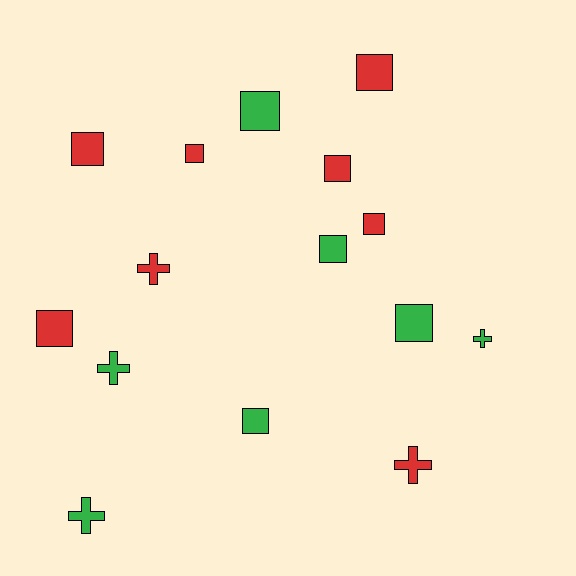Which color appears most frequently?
Red, with 8 objects.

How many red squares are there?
There are 6 red squares.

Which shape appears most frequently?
Square, with 10 objects.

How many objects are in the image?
There are 15 objects.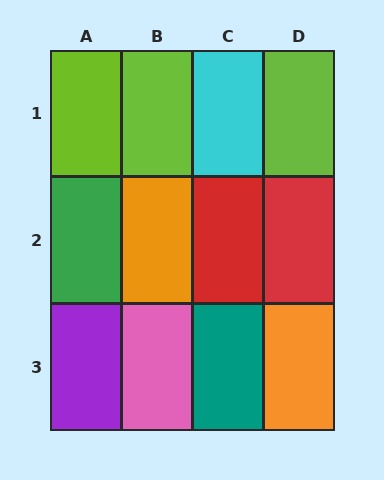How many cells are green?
1 cell is green.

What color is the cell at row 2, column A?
Green.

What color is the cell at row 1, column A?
Lime.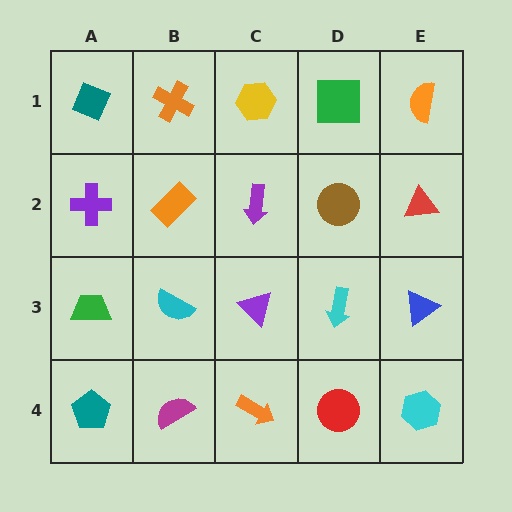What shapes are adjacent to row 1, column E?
A red triangle (row 2, column E), a green square (row 1, column D).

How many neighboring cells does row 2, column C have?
4.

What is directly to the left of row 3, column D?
A purple triangle.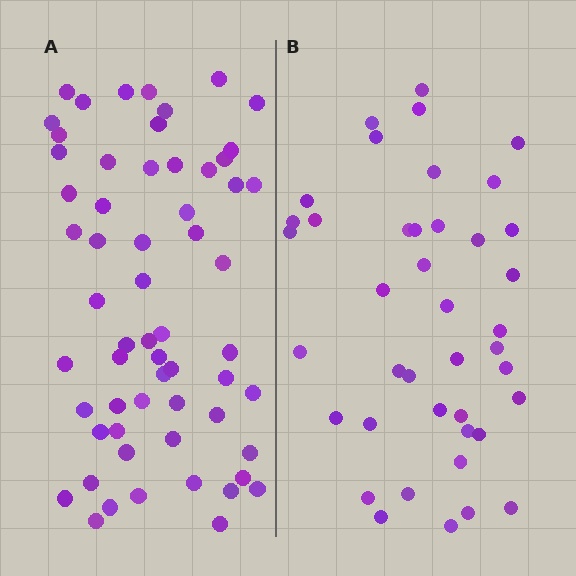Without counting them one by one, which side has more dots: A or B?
Region A (the left region) has more dots.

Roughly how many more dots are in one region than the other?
Region A has approximately 20 more dots than region B.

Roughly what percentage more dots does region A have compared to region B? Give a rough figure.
About 45% more.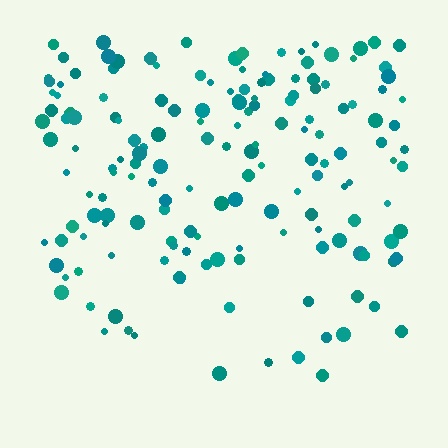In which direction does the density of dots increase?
From bottom to top, with the top side densest.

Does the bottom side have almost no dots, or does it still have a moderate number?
Still a moderate number, just noticeably fewer than the top.